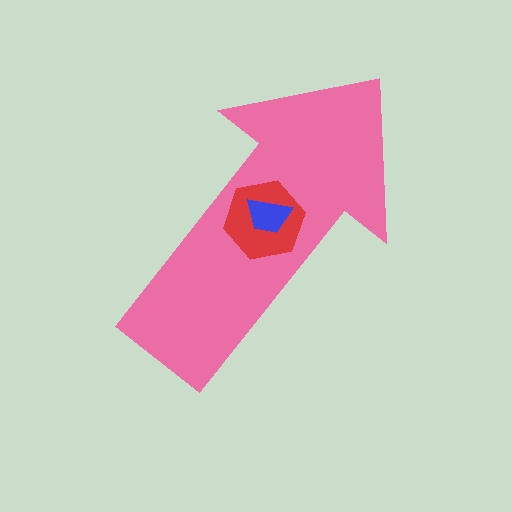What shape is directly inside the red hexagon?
The blue trapezoid.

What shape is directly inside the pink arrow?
The red hexagon.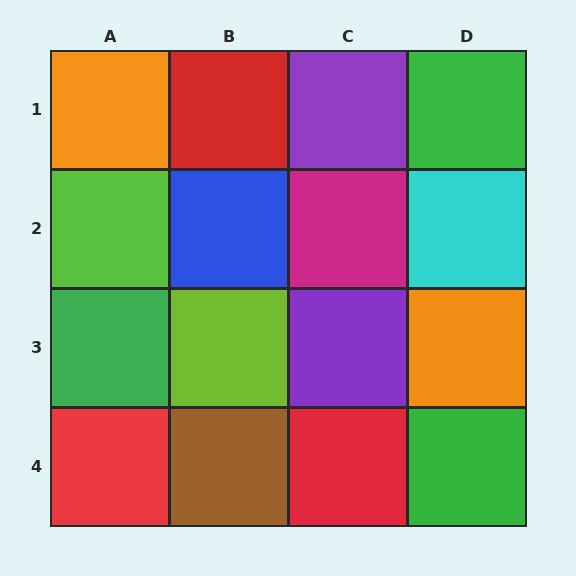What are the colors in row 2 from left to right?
Lime, blue, magenta, cyan.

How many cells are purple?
2 cells are purple.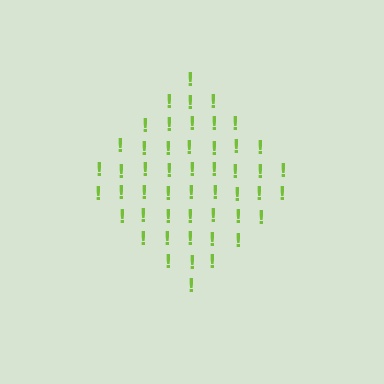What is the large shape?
The large shape is a diamond.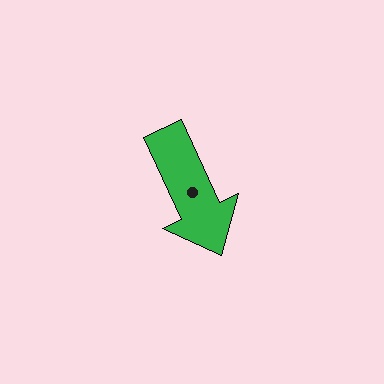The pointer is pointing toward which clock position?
Roughly 5 o'clock.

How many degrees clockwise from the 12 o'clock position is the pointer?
Approximately 155 degrees.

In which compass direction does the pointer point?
Southeast.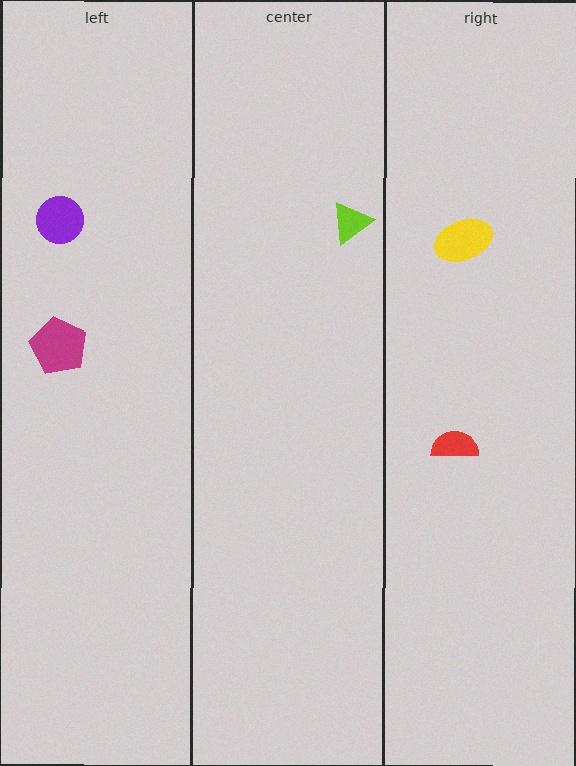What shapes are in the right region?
The red semicircle, the yellow ellipse.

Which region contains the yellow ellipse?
The right region.